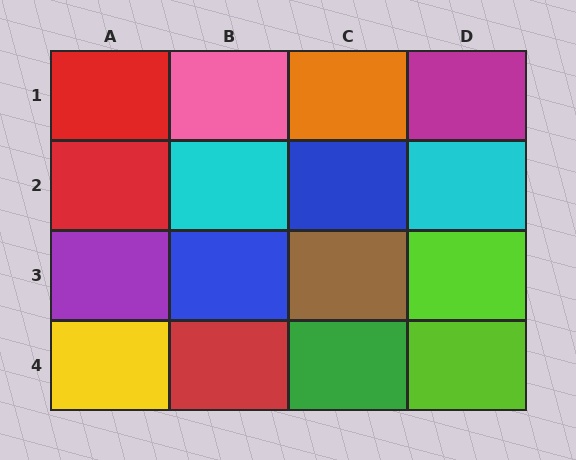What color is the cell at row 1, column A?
Red.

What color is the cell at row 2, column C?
Blue.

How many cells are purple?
1 cell is purple.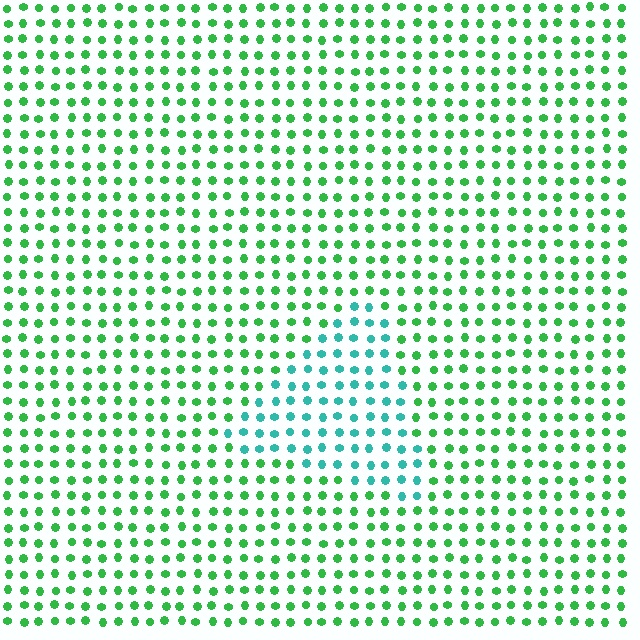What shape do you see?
I see a triangle.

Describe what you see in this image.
The image is filled with small green elements in a uniform arrangement. A triangle-shaped region is visible where the elements are tinted to a slightly different hue, forming a subtle color boundary.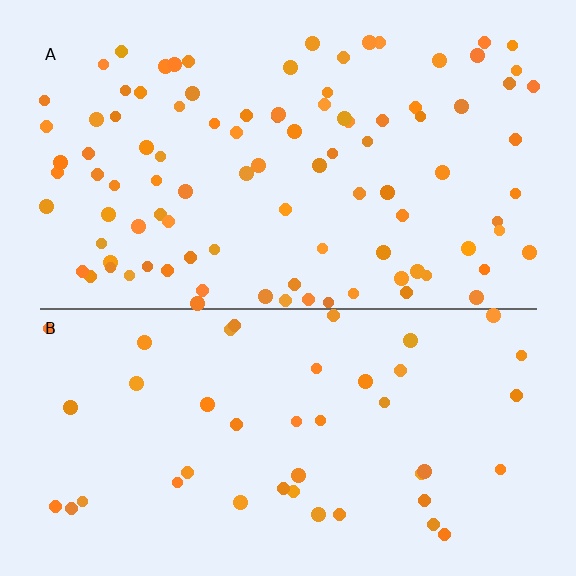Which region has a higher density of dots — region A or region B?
A (the top).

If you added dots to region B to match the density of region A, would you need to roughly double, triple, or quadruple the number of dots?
Approximately double.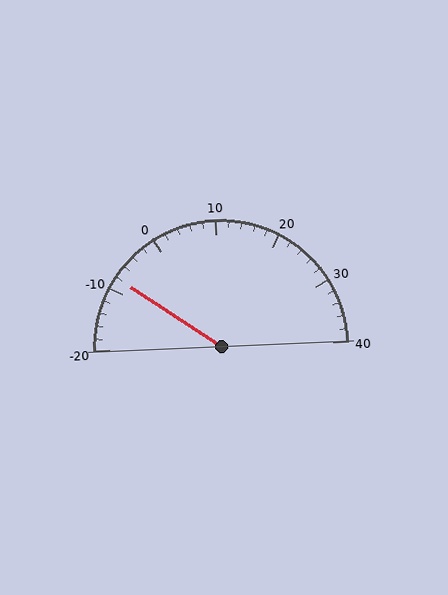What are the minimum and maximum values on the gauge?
The gauge ranges from -20 to 40.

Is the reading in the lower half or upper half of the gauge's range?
The reading is in the lower half of the range (-20 to 40).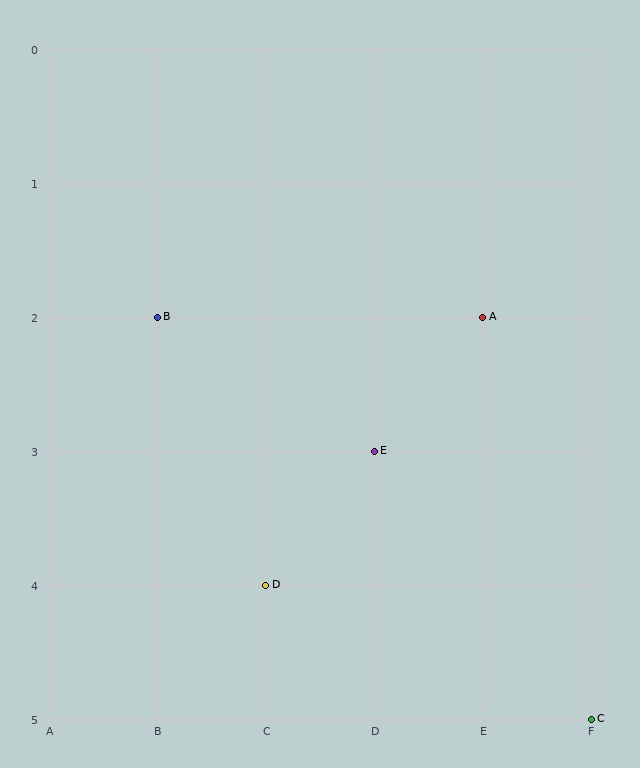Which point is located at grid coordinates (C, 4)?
Point D is at (C, 4).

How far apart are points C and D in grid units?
Points C and D are 3 columns and 1 row apart (about 3.2 grid units diagonally).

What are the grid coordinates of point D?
Point D is at grid coordinates (C, 4).